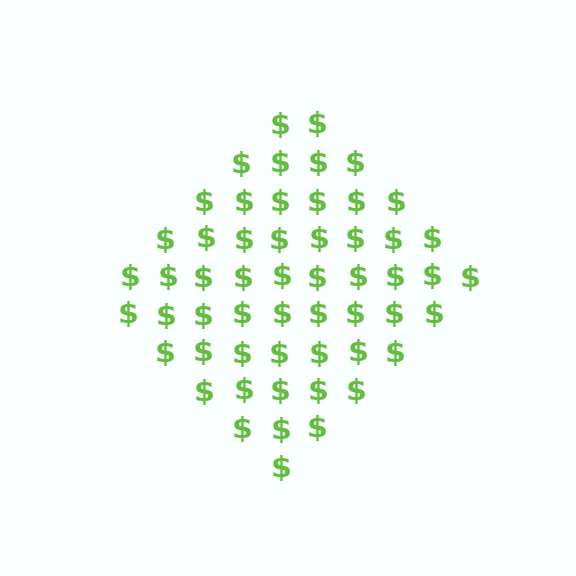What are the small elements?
The small elements are dollar signs.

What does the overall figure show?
The overall figure shows a diamond.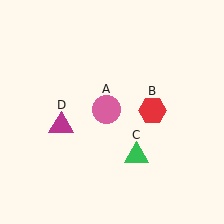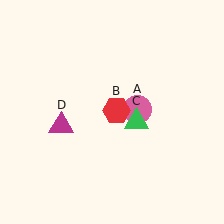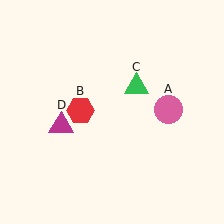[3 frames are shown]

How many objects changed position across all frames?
3 objects changed position: pink circle (object A), red hexagon (object B), green triangle (object C).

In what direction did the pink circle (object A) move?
The pink circle (object A) moved right.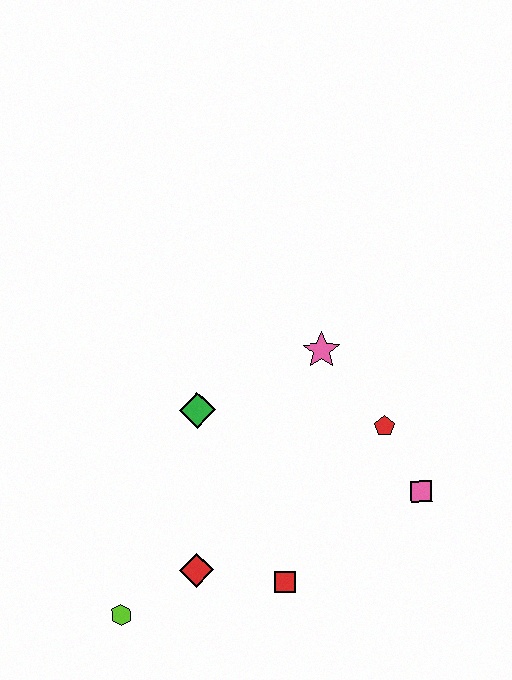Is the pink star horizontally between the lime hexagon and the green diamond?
No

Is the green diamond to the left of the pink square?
Yes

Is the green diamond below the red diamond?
No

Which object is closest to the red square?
The red diamond is closest to the red square.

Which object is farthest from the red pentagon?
The lime hexagon is farthest from the red pentagon.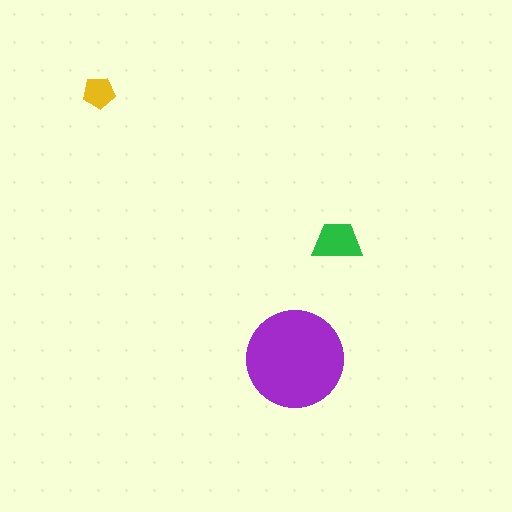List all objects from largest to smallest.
The purple circle, the green trapezoid, the yellow pentagon.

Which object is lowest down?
The purple circle is bottommost.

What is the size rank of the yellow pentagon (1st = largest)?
3rd.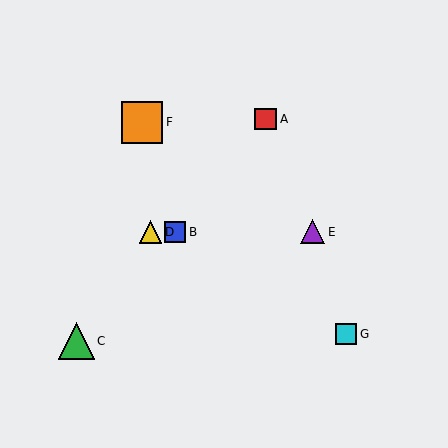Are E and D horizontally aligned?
Yes, both are at y≈232.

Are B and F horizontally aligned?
No, B is at y≈232 and F is at y≈122.